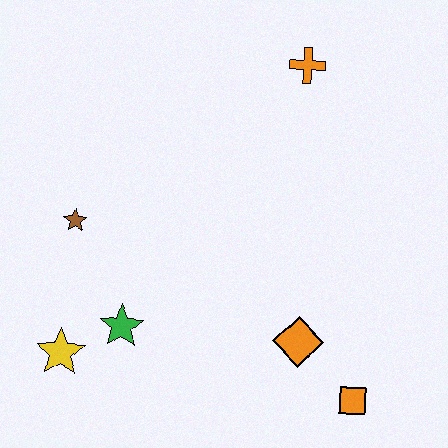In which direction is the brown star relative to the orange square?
The brown star is to the left of the orange square.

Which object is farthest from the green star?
The orange cross is farthest from the green star.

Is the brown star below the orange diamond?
No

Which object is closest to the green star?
The yellow star is closest to the green star.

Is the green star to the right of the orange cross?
No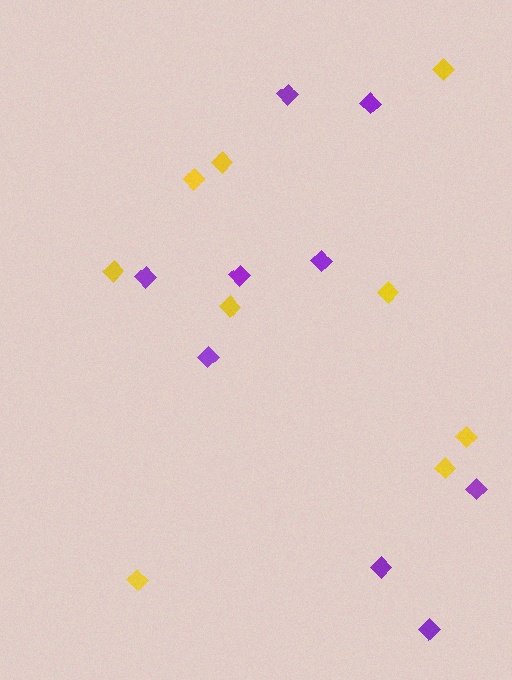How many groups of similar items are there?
There are 2 groups: one group of yellow diamonds (9) and one group of purple diamonds (9).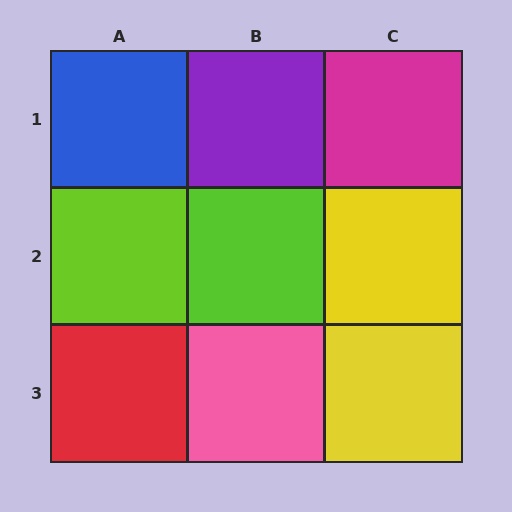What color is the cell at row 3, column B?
Pink.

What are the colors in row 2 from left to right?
Lime, lime, yellow.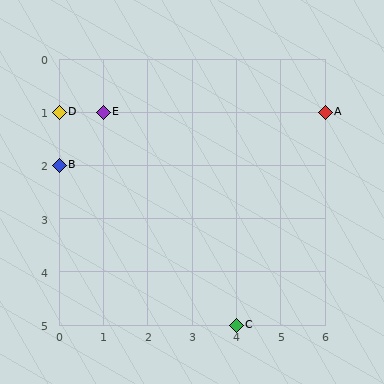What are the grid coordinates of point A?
Point A is at grid coordinates (6, 1).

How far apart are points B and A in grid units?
Points B and A are 6 columns and 1 row apart (about 6.1 grid units diagonally).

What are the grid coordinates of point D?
Point D is at grid coordinates (0, 1).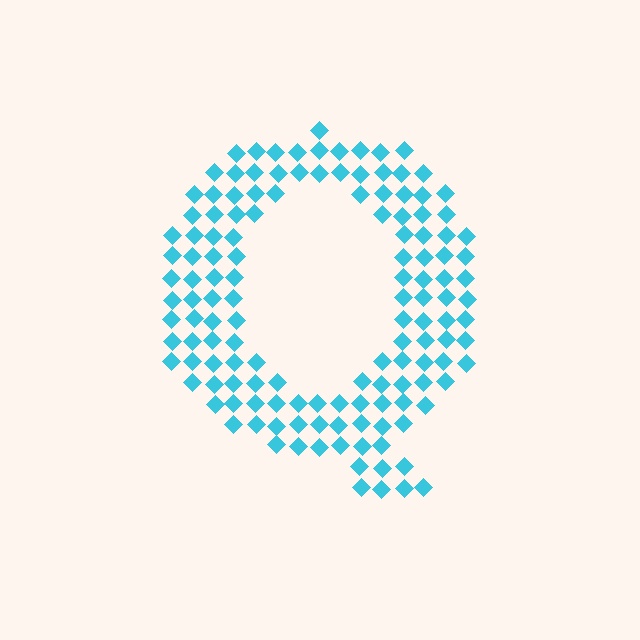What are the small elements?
The small elements are diamonds.